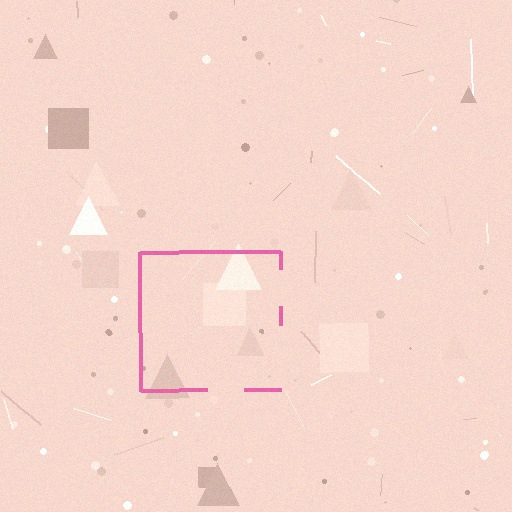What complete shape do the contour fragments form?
The contour fragments form a square.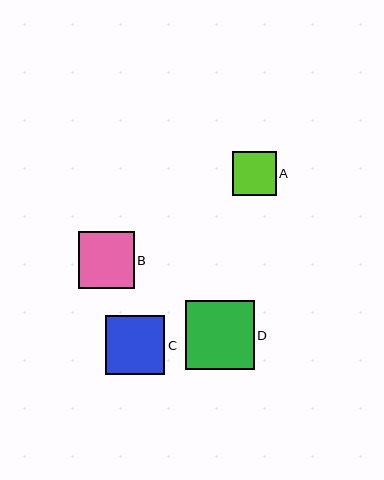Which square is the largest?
Square D is the largest with a size of approximately 69 pixels.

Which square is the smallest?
Square A is the smallest with a size of approximately 44 pixels.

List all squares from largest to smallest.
From largest to smallest: D, C, B, A.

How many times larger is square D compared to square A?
Square D is approximately 1.6 times the size of square A.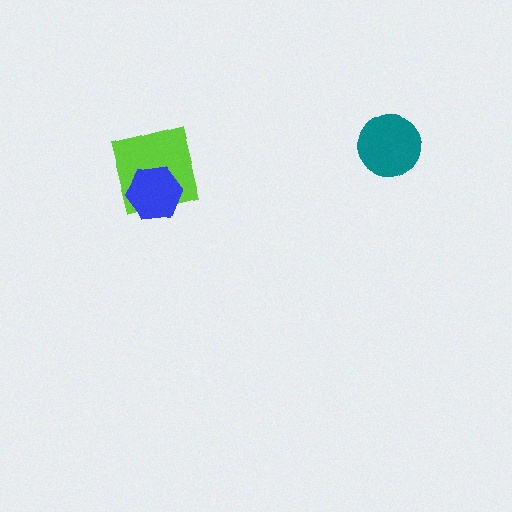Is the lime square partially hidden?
Yes, it is partially covered by another shape.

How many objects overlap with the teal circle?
0 objects overlap with the teal circle.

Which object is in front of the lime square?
The blue hexagon is in front of the lime square.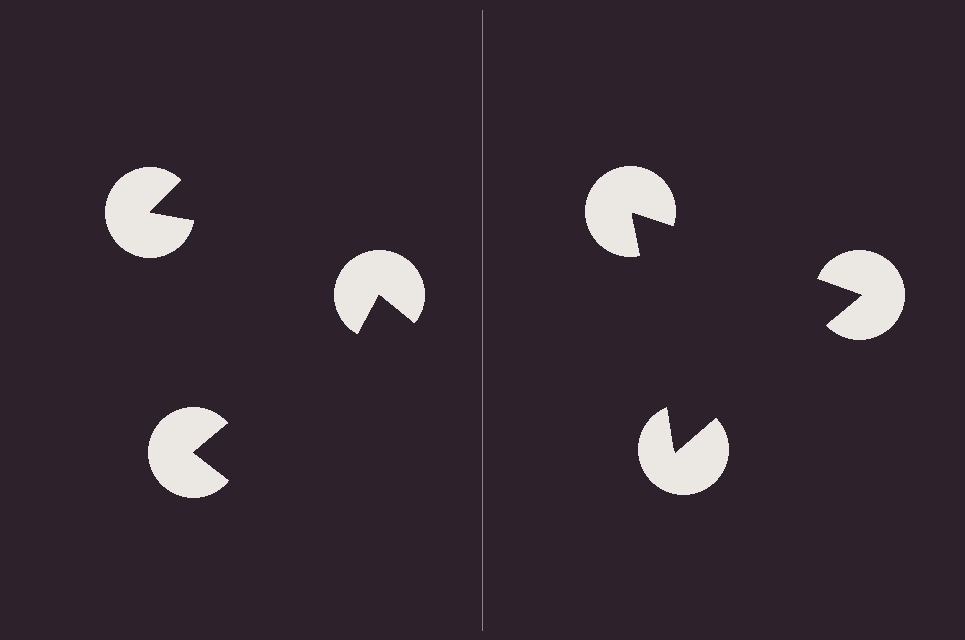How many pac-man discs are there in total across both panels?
6 — 3 on each side.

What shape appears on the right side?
An illusory triangle.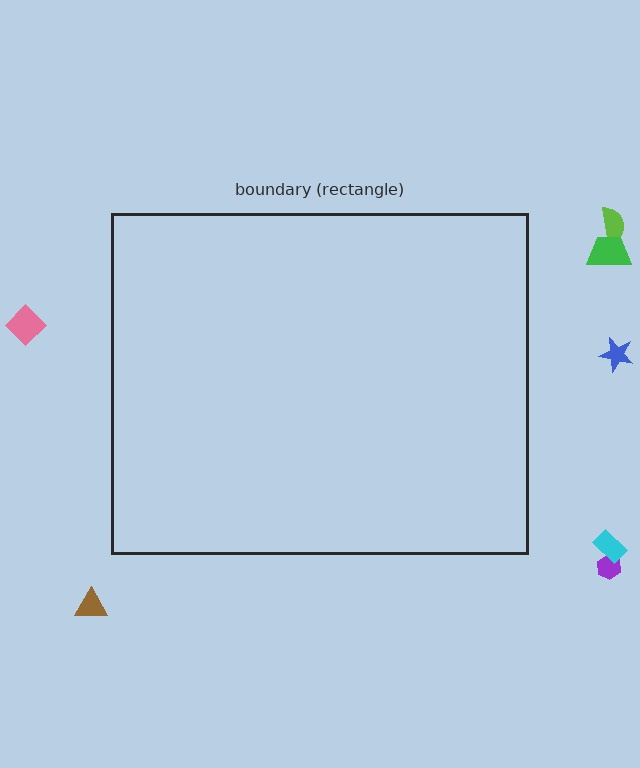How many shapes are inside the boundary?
0 inside, 7 outside.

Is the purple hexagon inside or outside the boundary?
Outside.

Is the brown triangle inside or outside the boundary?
Outside.